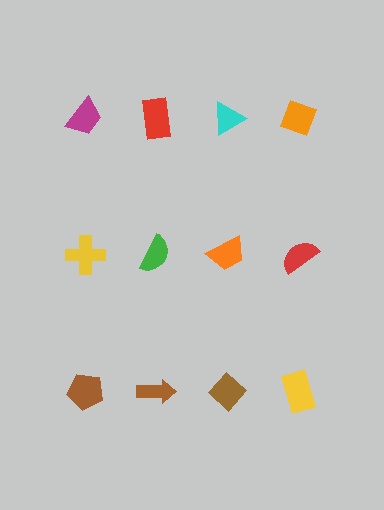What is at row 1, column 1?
A magenta trapezoid.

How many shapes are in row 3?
4 shapes.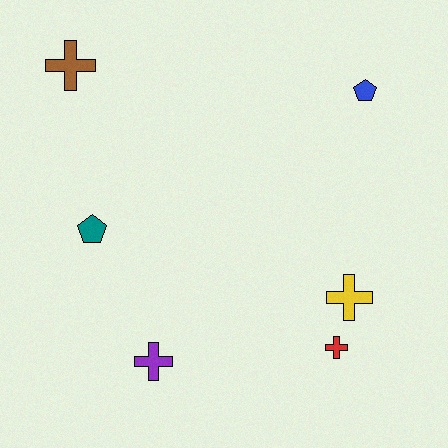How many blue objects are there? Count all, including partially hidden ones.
There is 1 blue object.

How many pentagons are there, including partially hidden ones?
There are 2 pentagons.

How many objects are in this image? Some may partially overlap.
There are 6 objects.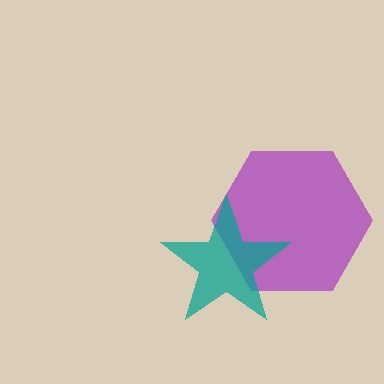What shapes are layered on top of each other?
The layered shapes are: a purple hexagon, a teal star.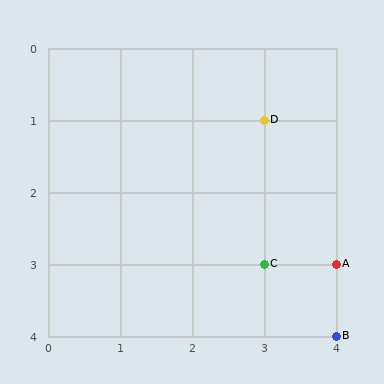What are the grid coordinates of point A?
Point A is at grid coordinates (4, 3).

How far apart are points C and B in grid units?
Points C and B are 1 column and 1 row apart (about 1.4 grid units diagonally).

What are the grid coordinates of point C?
Point C is at grid coordinates (3, 3).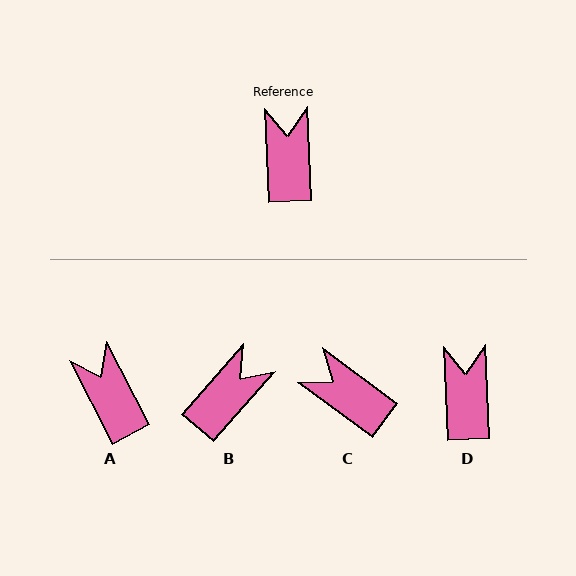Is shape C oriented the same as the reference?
No, it is off by about 51 degrees.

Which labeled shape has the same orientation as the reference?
D.